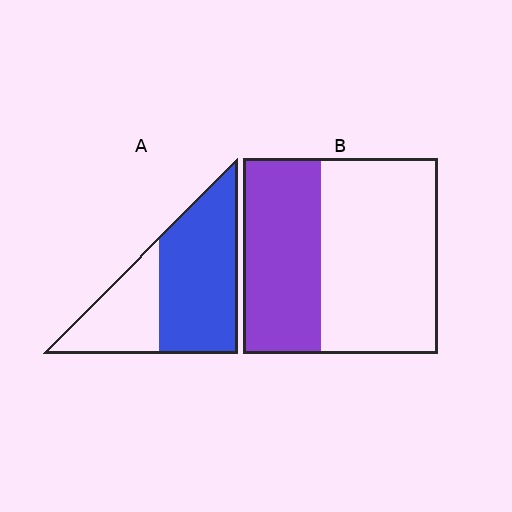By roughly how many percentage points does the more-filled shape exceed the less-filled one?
By roughly 25 percentage points (A over B).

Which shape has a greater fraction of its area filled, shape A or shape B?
Shape A.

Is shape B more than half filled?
No.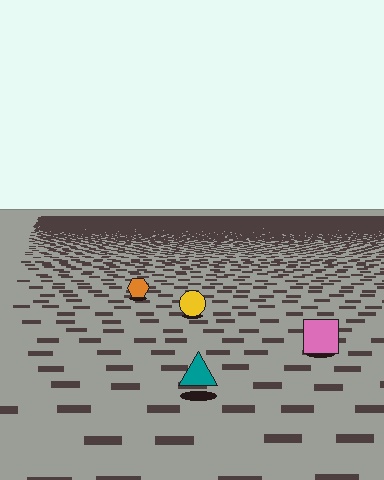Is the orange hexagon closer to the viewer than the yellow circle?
No. The yellow circle is closer — you can tell from the texture gradient: the ground texture is coarser near it.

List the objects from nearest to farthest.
From nearest to farthest: the teal triangle, the pink square, the yellow circle, the orange hexagon.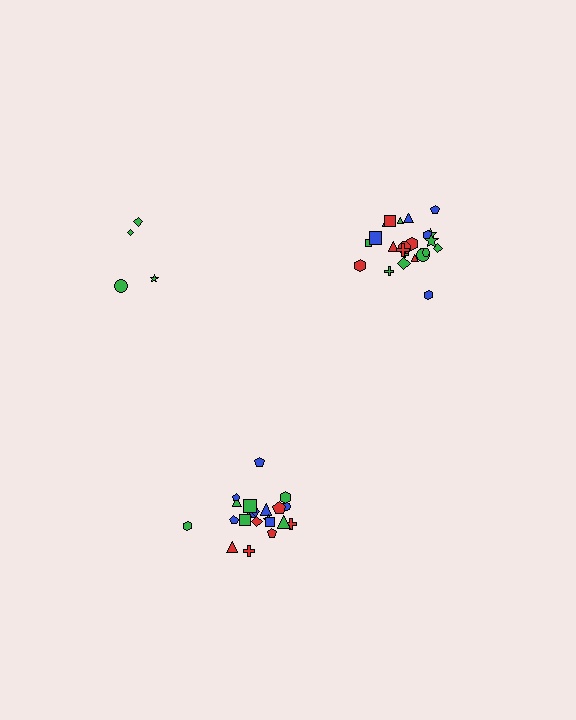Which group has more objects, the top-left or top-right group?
The top-right group.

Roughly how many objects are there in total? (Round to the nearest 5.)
Roughly 50 objects in total.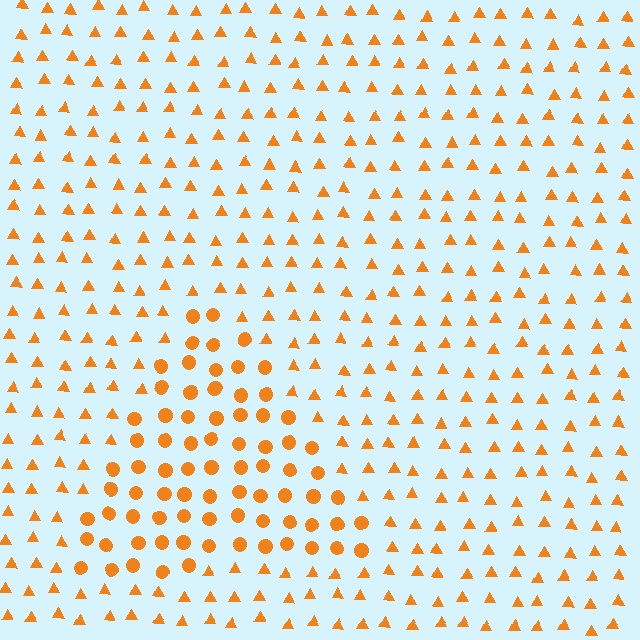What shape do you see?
I see a triangle.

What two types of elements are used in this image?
The image uses circles inside the triangle region and triangles outside it.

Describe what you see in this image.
The image is filled with small orange elements arranged in a uniform grid. A triangle-shaped region contains circles, while the surrounding area contains triangles. The boundary is defined purely by the change in element shape.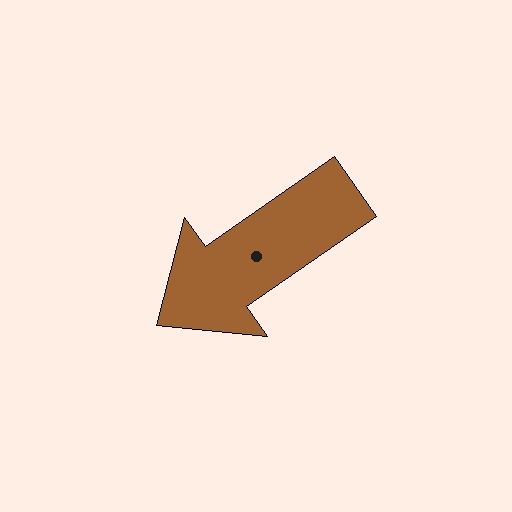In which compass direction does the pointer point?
Southwest.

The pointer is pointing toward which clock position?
Roughly 8 o'clock.